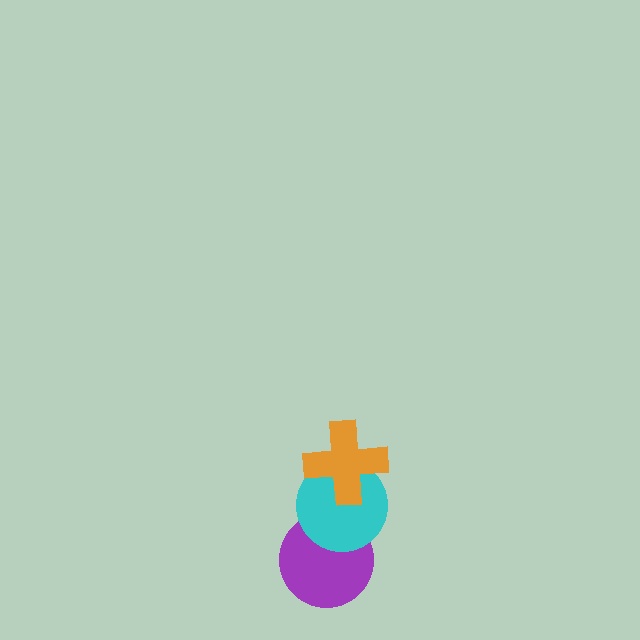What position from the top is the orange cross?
The orange cross is 1st from the top.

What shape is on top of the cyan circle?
The orange cross is on top of the cyan circle.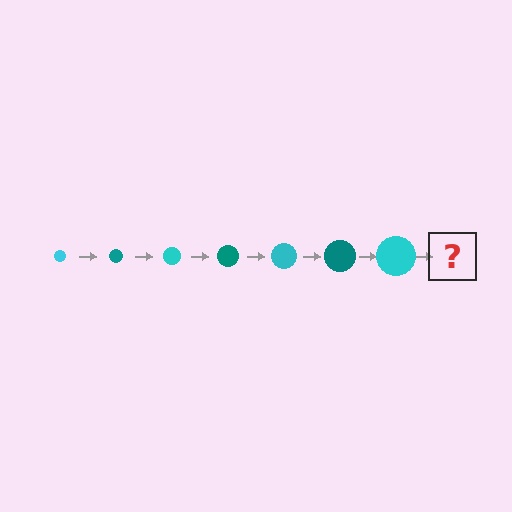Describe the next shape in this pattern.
It should be a teal circle, larger than the previous one.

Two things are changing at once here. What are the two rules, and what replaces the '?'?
The two rules are that the circle grows larger each step and the color cycles through cyan and teal. The '?' should be a teal circle, larger than the previous one.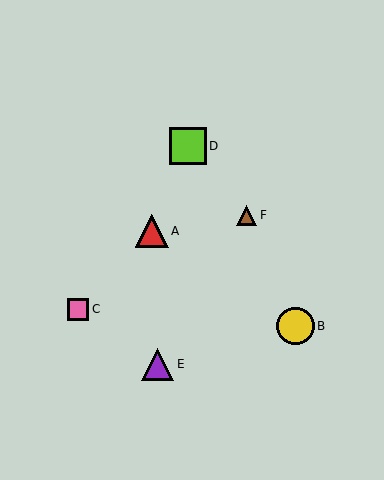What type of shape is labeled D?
Shape D is a lime square.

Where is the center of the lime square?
The center of the lime square is at (188, 146).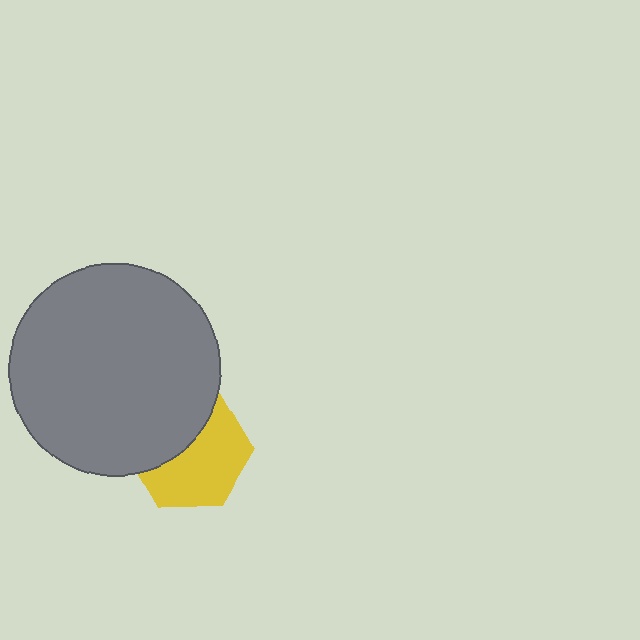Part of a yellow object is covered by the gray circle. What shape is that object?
It is a hexagon.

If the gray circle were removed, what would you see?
You would see the complete yellow hexagon.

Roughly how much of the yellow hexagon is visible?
About half of it is visible (roughly 59%).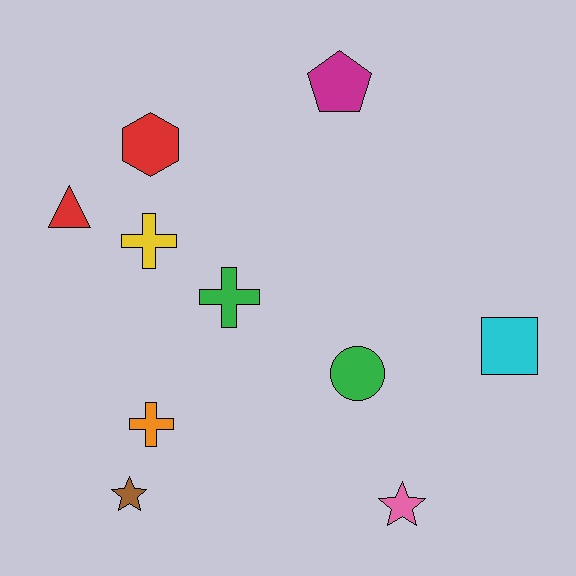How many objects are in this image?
There are 10 objects.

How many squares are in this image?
There is 1 square.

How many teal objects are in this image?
There are no teal objects.